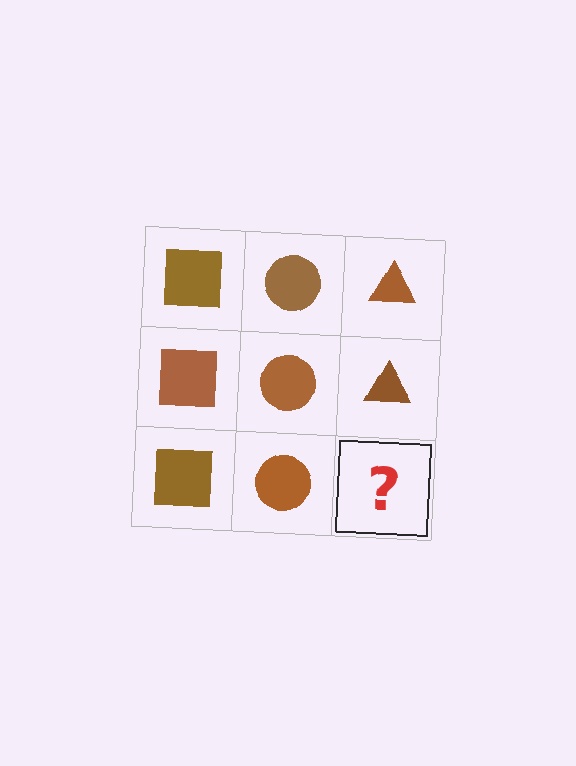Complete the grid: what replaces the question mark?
The question mark should be replaced with a brown triangle.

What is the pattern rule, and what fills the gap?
The rule is that each column has a consistent shape. The gap should be filled with a brown triangle.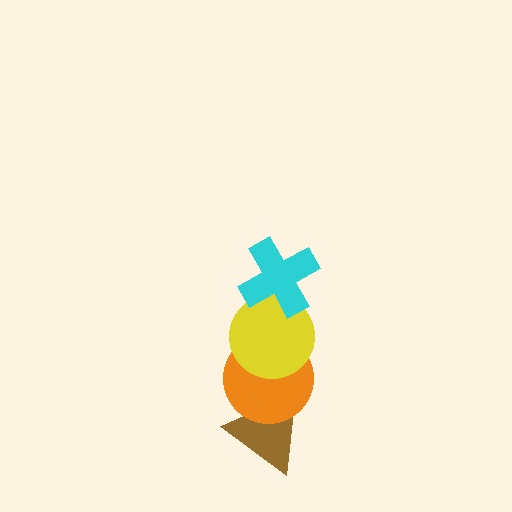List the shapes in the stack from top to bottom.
From top to bottom: the cyan cross, the yellow circle, the orange circle, the brown triangle.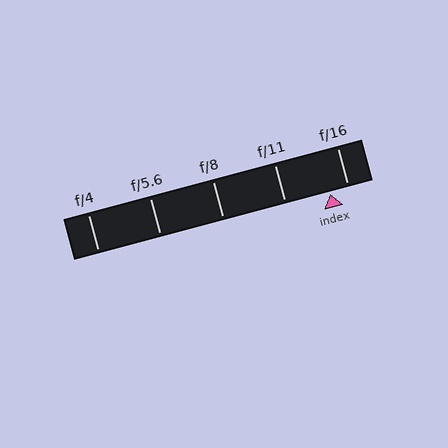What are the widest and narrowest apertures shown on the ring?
The widest aperture shown is f/4 and the narrowest is f/16.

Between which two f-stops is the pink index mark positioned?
The index mark is between f/11 and f/16.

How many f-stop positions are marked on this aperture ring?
There are 5 f-stop positions marked.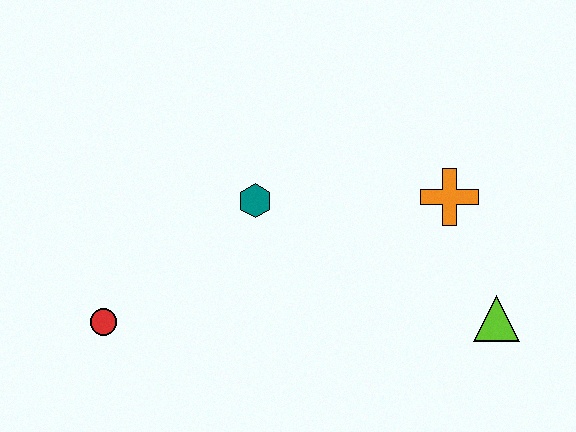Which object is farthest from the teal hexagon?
The lime triangle is farthest from the teal hexagon.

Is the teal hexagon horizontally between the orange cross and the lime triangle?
No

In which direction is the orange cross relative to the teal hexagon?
The orange cross is to the right of the teal hexagon.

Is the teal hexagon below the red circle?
No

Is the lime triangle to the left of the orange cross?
No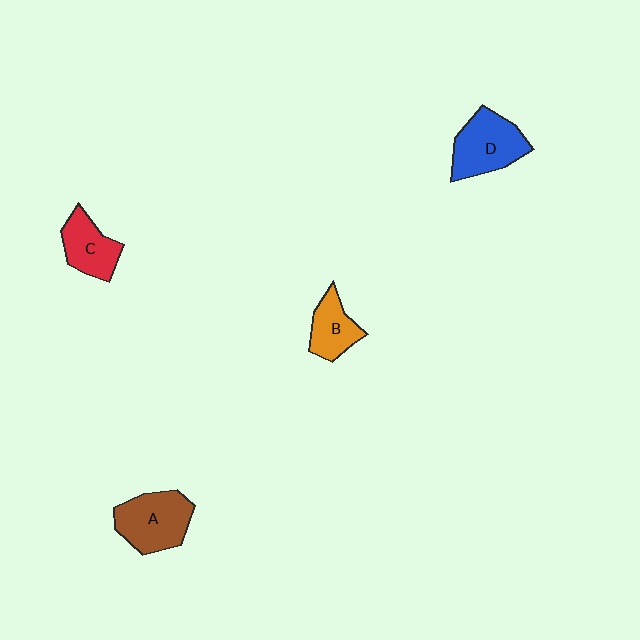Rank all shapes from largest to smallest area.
From largest to smallest: A (brown), D (blue), C (red), B (orange).